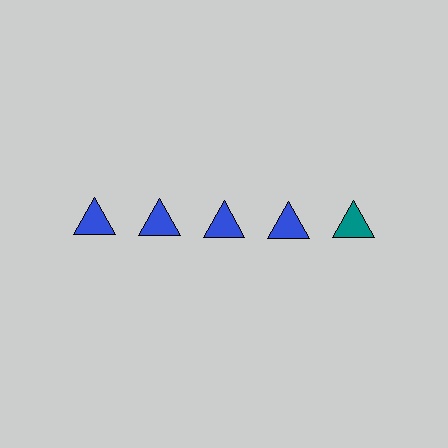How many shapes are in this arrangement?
There are 5 shapes arranged in a grid pattern.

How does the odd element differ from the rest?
It has a different color: teal instead of blue.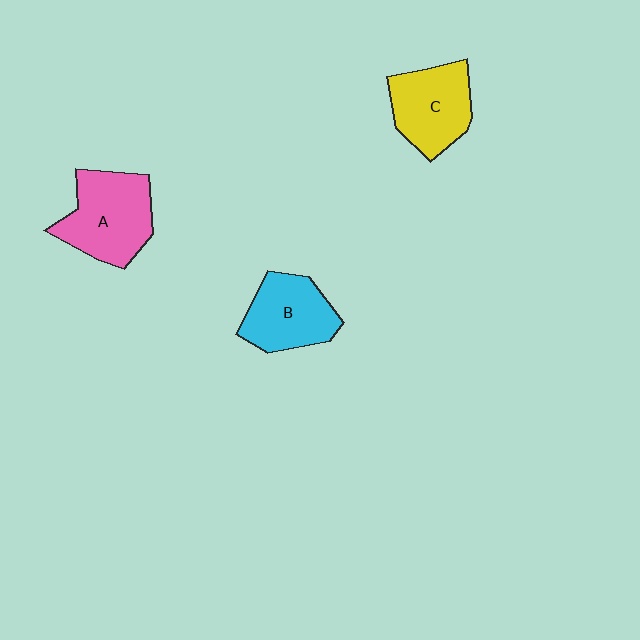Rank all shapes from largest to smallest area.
From largest to smallest: A (pink), C (yellow), B (cyan).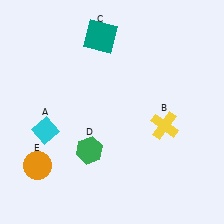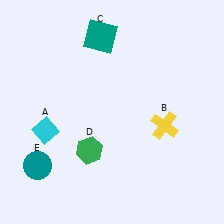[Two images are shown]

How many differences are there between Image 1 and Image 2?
There is 1 difference between the two images.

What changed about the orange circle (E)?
In Image 1, E is orange. In Image 2, it changed to teal.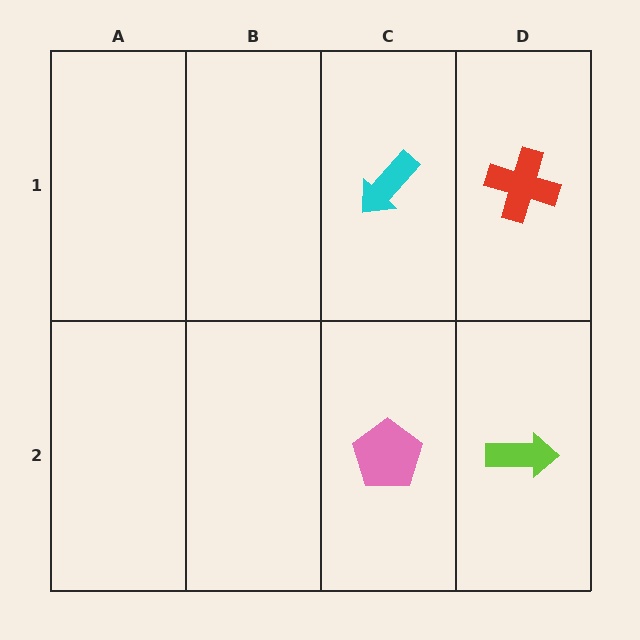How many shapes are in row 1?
2 shapes.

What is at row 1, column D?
A red cross.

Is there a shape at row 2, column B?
No, that cell is empty.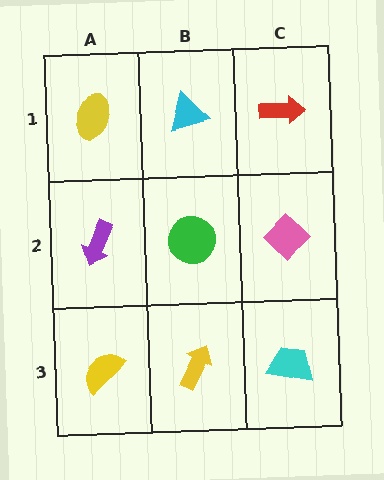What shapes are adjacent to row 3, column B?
A green circle (row 2, column B), a yellow semicircle (row 3, column A), a cyan trapezoid (row 3, column C).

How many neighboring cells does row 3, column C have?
2.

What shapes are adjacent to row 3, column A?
A purple arrow (row 2, column A), a yellow arrow (row 3, column B).